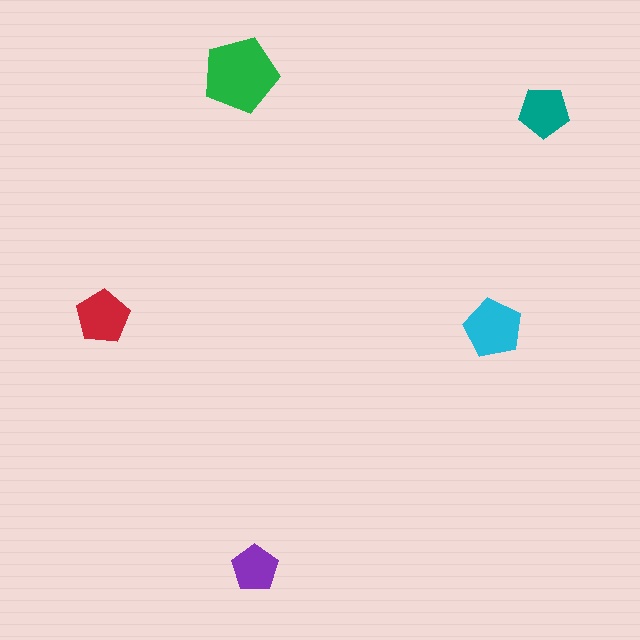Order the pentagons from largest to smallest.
the green one, the cyan one, the red one, the teal one, the purple one.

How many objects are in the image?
There are 5 objects in the image.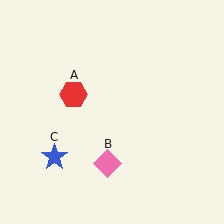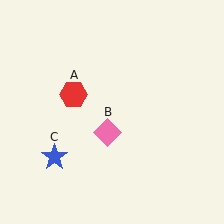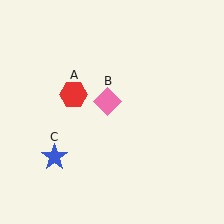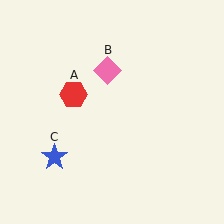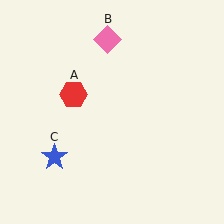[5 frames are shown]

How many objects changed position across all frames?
1 object changed position: pink diamond (object B).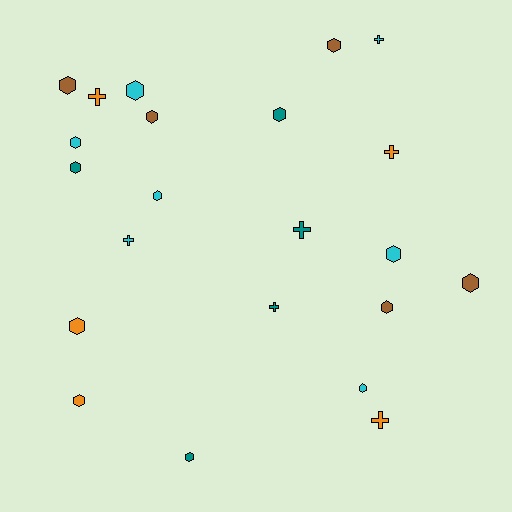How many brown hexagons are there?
There are 5 brown hexagons.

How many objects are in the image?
There are 22 objects.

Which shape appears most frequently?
Hexagon, with 15 objects.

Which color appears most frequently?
Cyan, with 7 objects.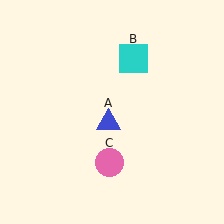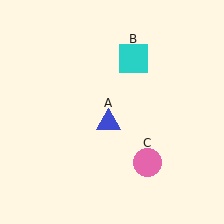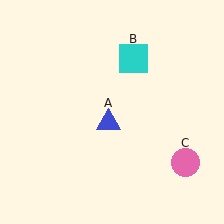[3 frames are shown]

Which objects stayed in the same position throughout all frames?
Blue triangle (object A) and cyan square (object B) remained stationary.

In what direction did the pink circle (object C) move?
The pink circle (object C) moved right.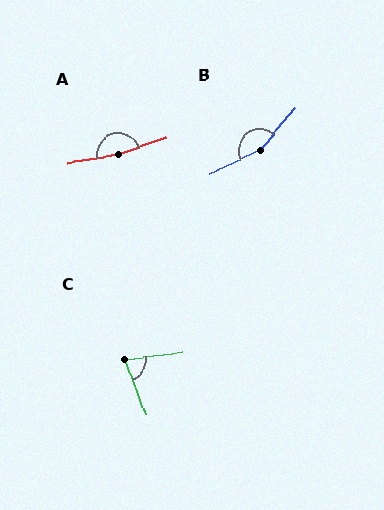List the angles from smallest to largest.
C (77°), B (155°), A (169°).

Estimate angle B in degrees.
Approximately 155 degrees.